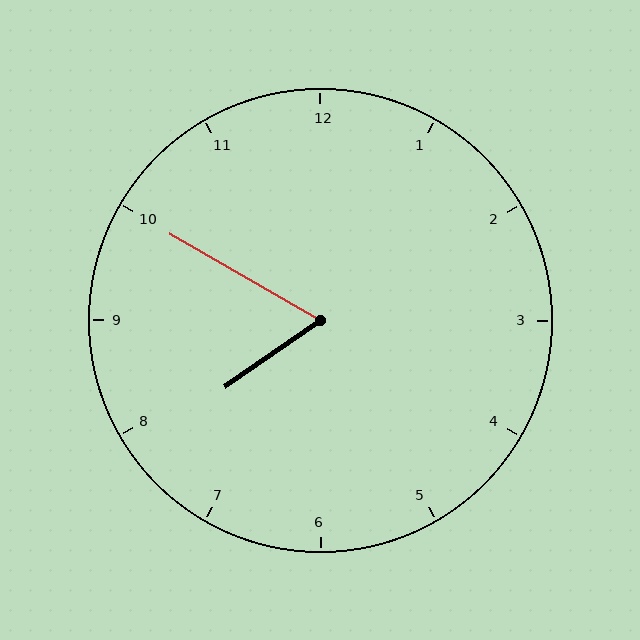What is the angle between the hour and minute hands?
Approximately 65 degrees.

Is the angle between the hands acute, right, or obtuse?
It is acute.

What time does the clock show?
7:50.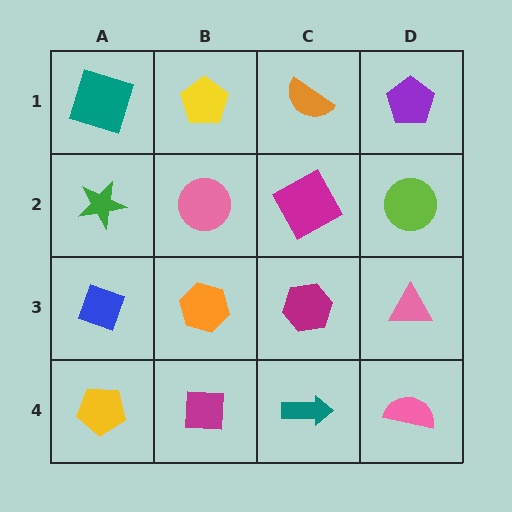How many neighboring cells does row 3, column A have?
3.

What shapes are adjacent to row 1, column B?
A pink circle (row 2, column B), a teal square (row 1, column A), an orange semicircle (row 1, column C).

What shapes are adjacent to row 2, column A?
A teal square (row 1, column A), a blue diamond (row 3, column A), a pink circle (row 2, column B).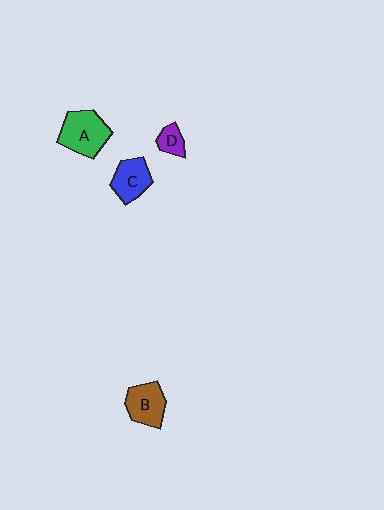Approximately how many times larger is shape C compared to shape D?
Approximately 1.9 times.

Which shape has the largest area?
Shape A (green).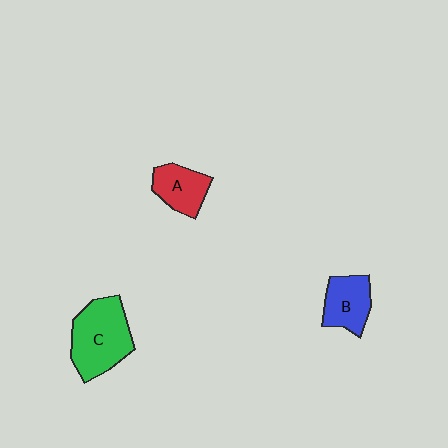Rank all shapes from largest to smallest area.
From largest to smallest: C (green), B (blue), A (red).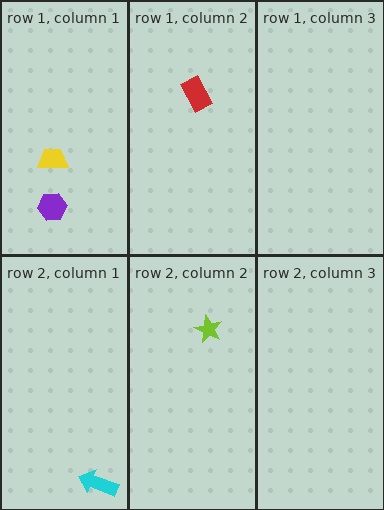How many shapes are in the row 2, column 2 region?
1.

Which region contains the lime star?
The row 2, column 2 region.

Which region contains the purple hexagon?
The row 1, column 1 region.